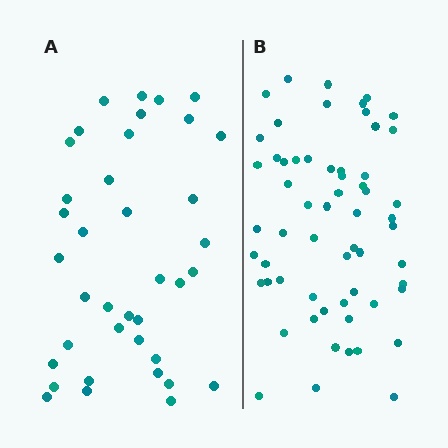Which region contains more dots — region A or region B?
Region B (the right region) has more dots.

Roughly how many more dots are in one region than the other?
Region B has approximately 20 more dots than region A.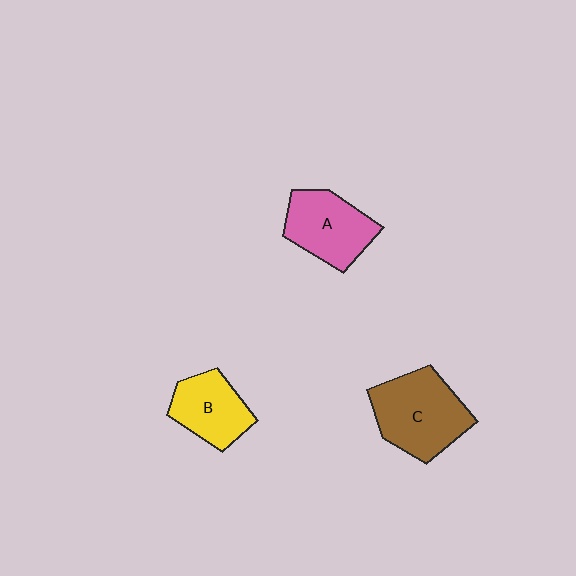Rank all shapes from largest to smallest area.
From largest to smallest: C (brown), A (pink), B (yellow).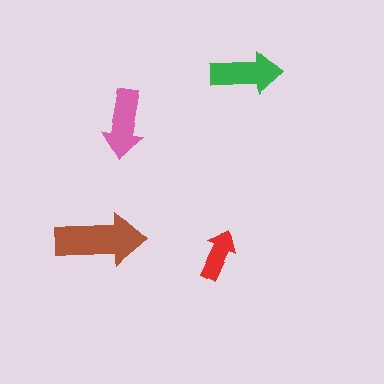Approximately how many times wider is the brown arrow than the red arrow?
About 1.5 times wider.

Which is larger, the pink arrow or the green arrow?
The green one.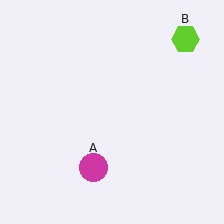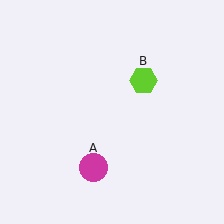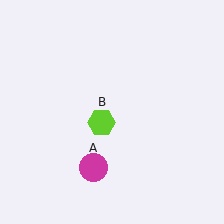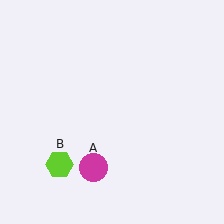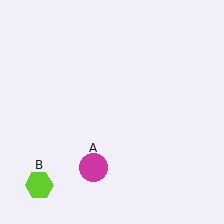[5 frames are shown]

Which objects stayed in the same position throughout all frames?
Magenta circle (object A) remained stationary.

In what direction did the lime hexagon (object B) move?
The lime hexagon (object B) moved down and to the left.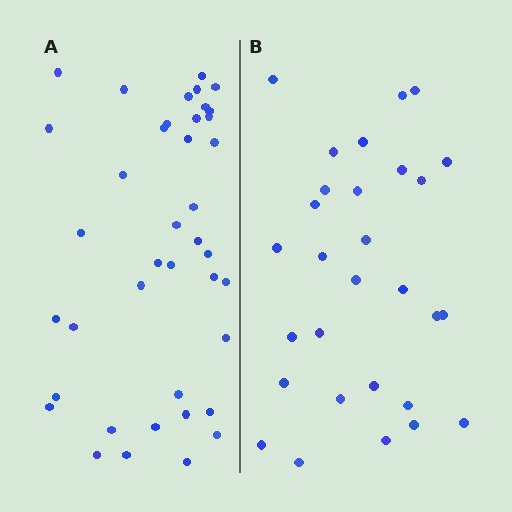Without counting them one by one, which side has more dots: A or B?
Region A (the left region) has more dots.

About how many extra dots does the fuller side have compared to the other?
Region A has roughly 12 or so more dots than region B.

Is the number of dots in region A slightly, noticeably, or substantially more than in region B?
Region A has noticeably more, but not dramatically so. The ratio is roughly 1.4 to 1.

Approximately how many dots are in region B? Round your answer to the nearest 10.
About 30 dots. (The exact count is 29, which rounds to 30.)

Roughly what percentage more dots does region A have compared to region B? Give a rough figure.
About 40% more.